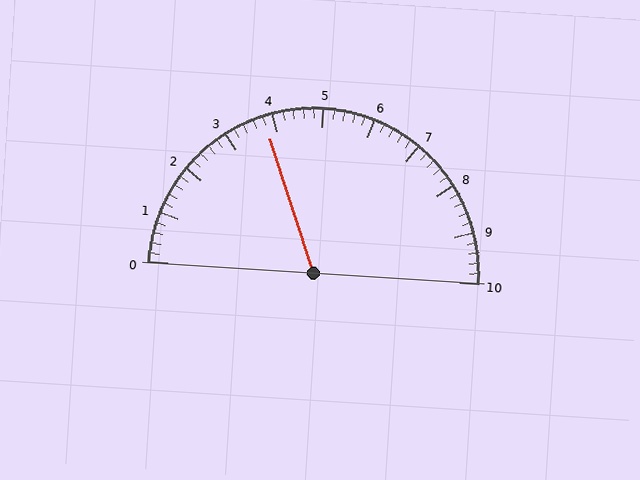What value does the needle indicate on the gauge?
The needle indicates approximately 3.8.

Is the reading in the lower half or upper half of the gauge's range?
The reading is in the lower half of the range (0 to 10).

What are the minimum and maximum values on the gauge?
The gauge ranges from 0 to 10.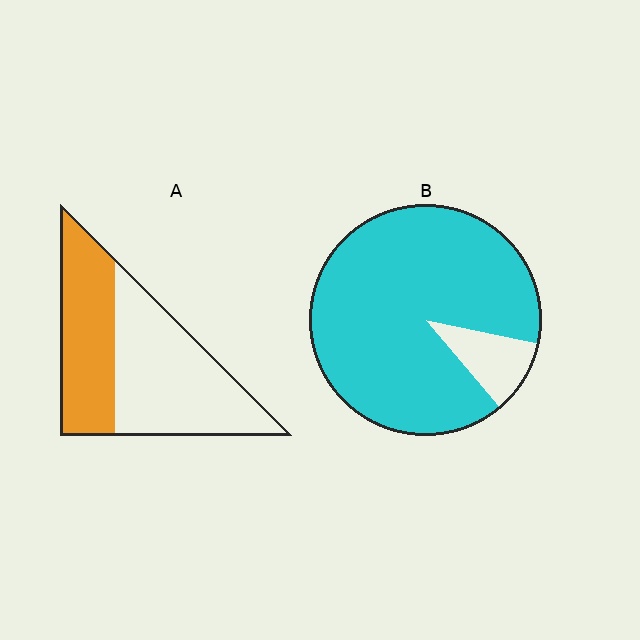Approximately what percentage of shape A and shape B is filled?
A is approximately 40% and B is approximately 90%.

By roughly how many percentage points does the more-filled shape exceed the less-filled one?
By roughly 50 percentage points (B over A).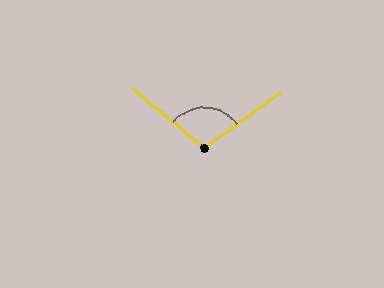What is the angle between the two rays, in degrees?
Approximately 104 degrees.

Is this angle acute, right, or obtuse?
It is obtuse.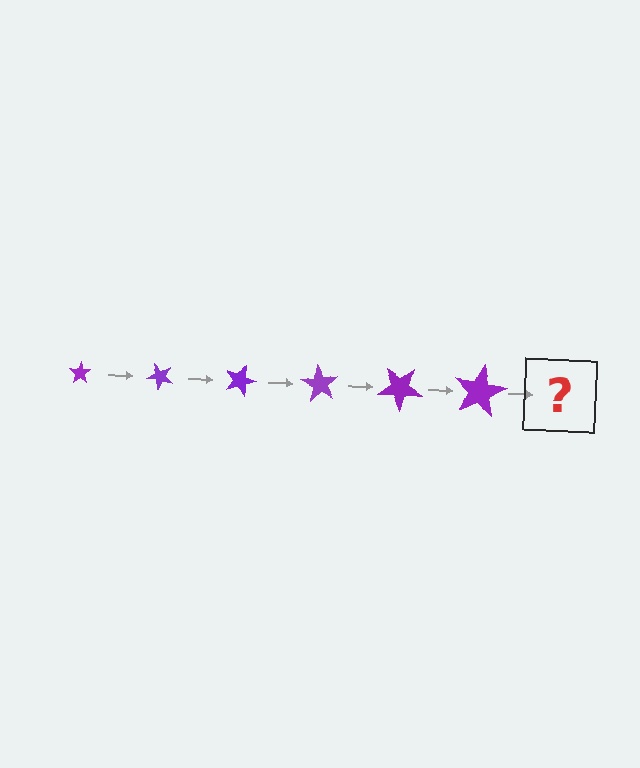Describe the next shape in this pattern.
It should be a star, larger than the previous one and rotated 270 degrees from the start.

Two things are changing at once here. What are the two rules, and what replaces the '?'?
The two rules are that the star grows larger each step and it rotates 45 degrees each step. The '?' should be a star, larger than the previous one and rotated 270 degrees from the start.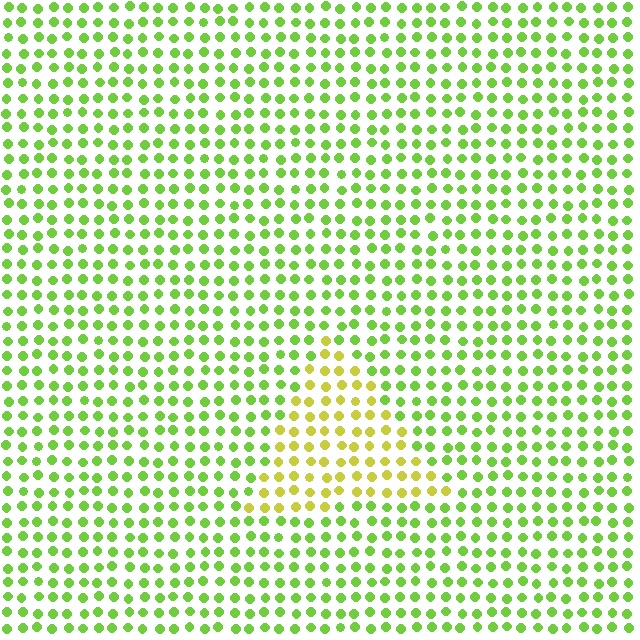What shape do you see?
I see a triangle.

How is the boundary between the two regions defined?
The boundary is defined purely by a slight shift in hue (about 37 degrees). Spacing, size, and orientation are identical on both sides.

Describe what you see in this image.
The image is filled with small lime elements in a uniform arrangement. A triangle-shaped region is visible where the elements are tinted to a slightly different hue, forming a subtle color boundary.